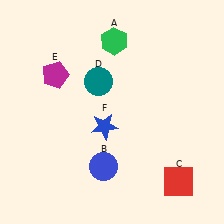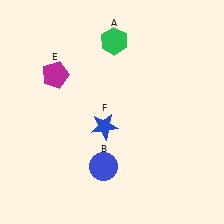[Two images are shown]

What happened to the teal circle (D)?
The teal circle (D) was removed in Image 2. It was in the top-left area of Image 1.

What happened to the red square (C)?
The red square (C) was removed in Image 2. It was in the bottom-right area of Image 1.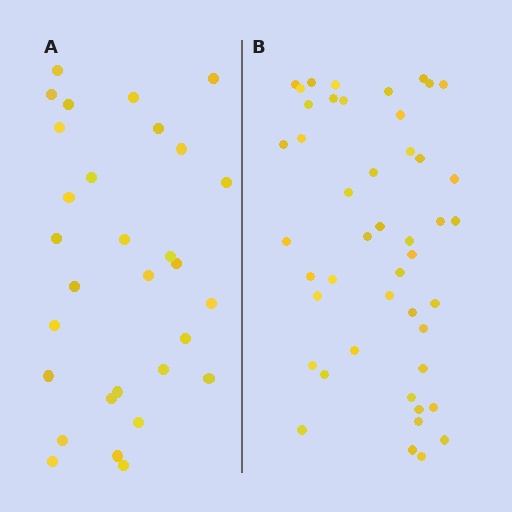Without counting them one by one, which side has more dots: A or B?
Region B (the right region) has more dots.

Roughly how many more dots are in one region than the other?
Region B has approximately 15 more dots than region A.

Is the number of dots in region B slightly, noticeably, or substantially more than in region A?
Region B has substantially more. The ratio is roughly 1.5 to 1.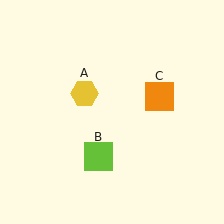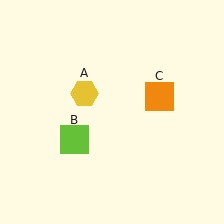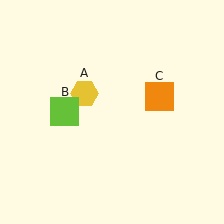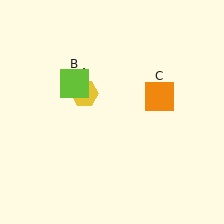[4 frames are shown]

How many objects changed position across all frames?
1 object changed position: lime square (object B).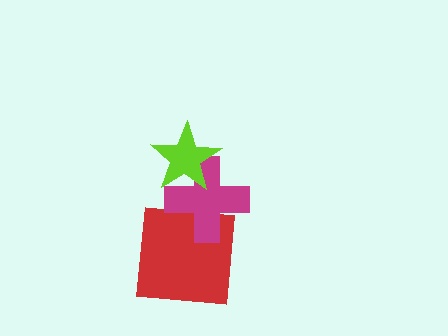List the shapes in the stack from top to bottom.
From top to bottom: the lime star, the magenta cross, the red square.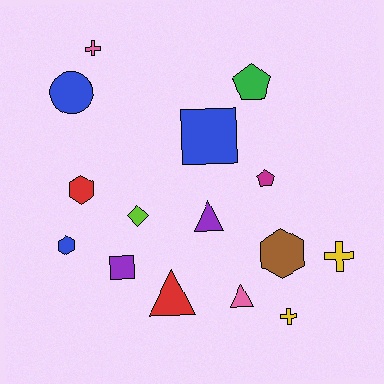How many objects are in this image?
There are 15 objects.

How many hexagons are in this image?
There are 3 hexagons.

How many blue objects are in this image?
There are 3 blue objects.